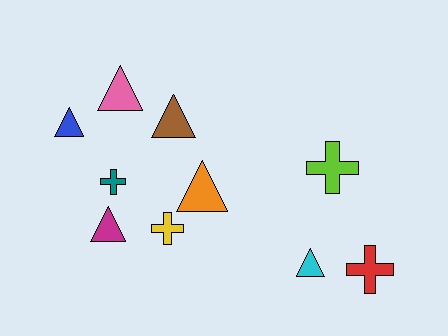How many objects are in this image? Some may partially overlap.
There are 10 objects.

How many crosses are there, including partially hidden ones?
There are 4 crosses.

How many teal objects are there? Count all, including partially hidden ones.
There is 1 teal object.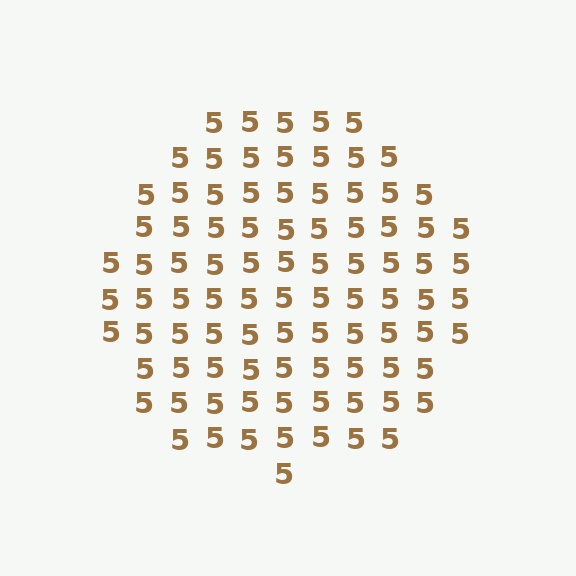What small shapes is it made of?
It is made of small digit 5's.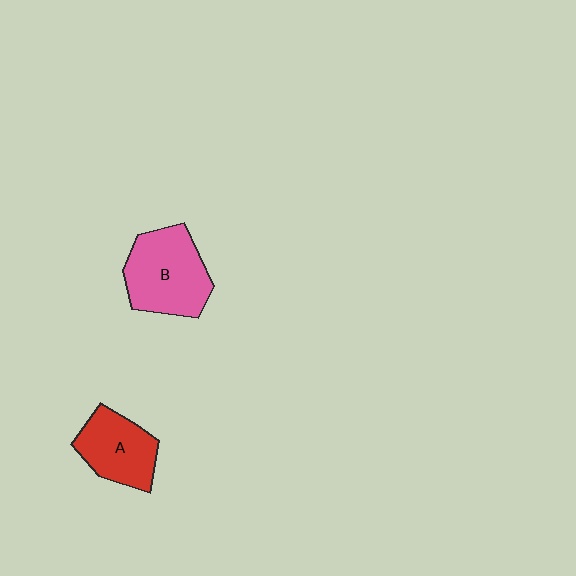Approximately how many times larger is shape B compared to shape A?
Approximately 1.3 times.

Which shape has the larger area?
Shape B (pink).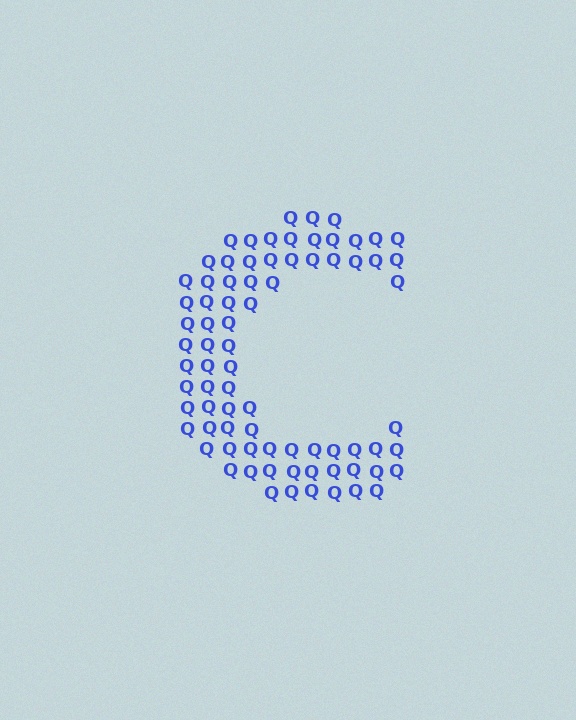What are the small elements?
The small elements are letter Q's.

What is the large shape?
The large shape is the letter C.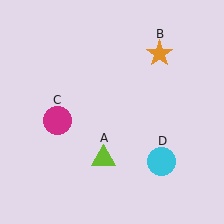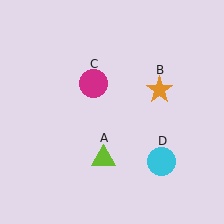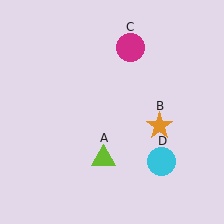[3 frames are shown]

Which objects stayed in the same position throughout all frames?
Lime triangle (object A) and cyan circle (object D) remained stationary.